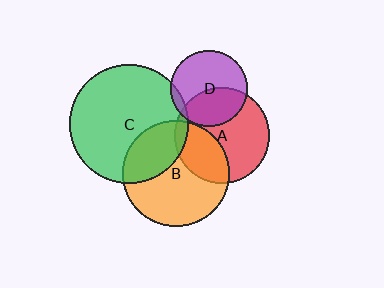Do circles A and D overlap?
Yes.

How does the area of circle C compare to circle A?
Approximately 1.6 times.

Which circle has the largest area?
Circle C (green).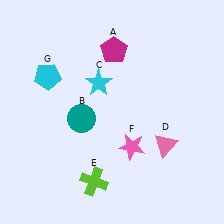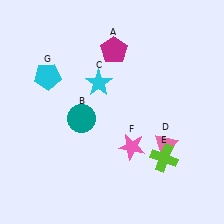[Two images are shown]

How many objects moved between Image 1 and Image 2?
1 object moved between the two images.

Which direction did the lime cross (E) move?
The lime cross (E) moved right.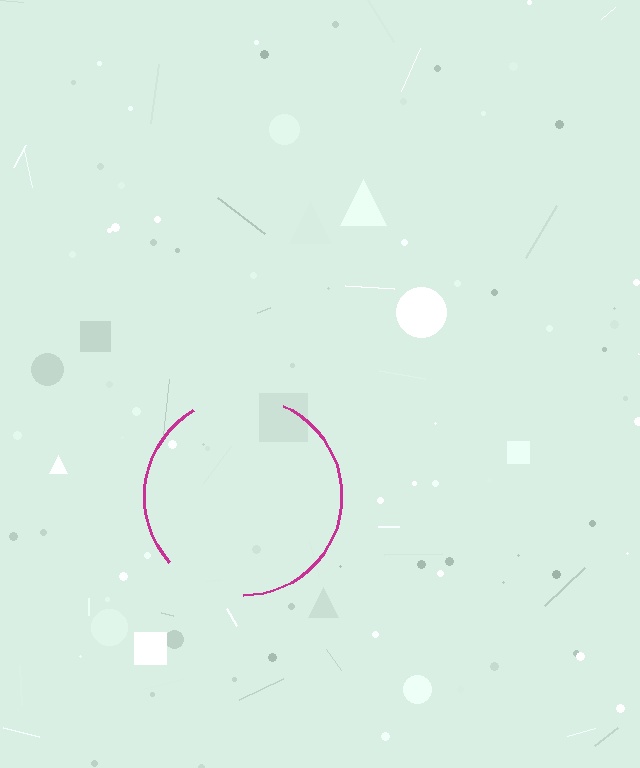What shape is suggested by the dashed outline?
The dashed outline suggests a circle.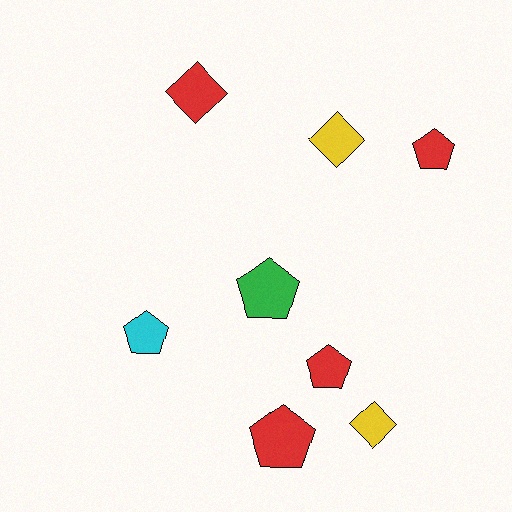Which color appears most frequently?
Red, with 4 objects.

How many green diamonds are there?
There are no green diamonds.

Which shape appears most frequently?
Pentagon, with 5 objects.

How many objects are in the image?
There are 8 objects.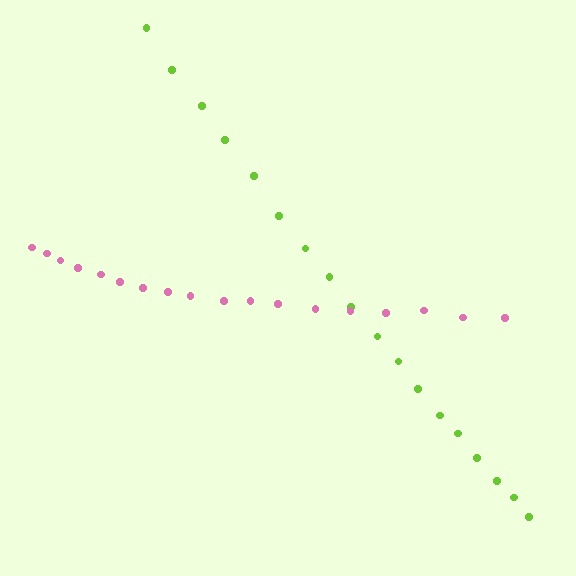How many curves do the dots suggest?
There are 2 distinct paths.